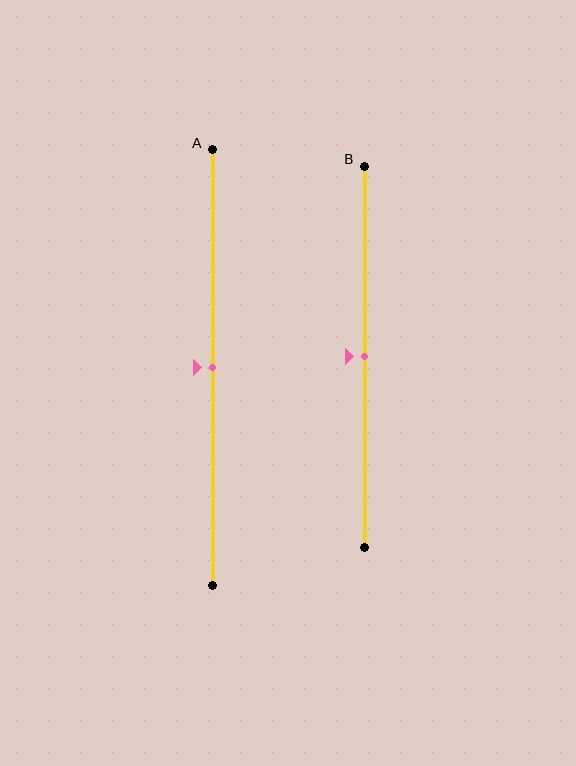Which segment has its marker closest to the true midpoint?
Segment A has its marker closest to the true midpoint.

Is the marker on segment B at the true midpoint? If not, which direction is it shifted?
Yes, the marker on segment B is at the true midpoint.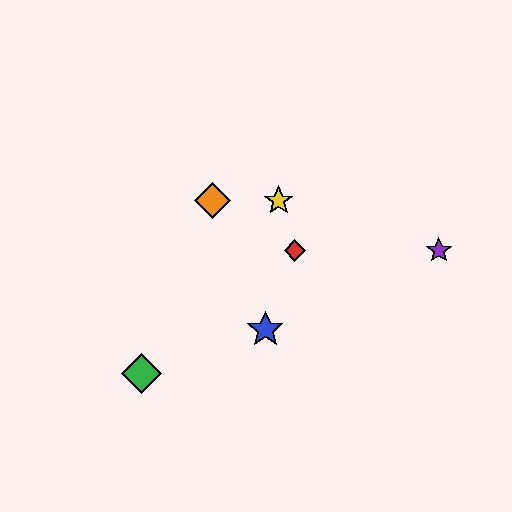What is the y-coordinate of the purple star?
The purple star is at y≈251.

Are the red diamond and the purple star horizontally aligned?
Yes, both are at y≈251.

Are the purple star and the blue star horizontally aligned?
No, the purple star is at y≈251 and the blue star is at y≈330.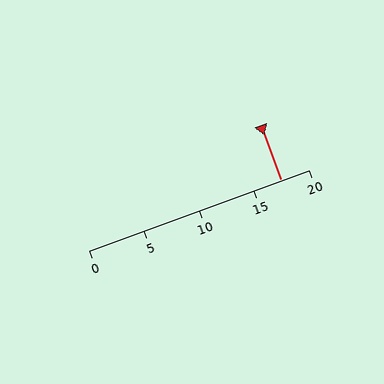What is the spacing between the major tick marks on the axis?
The major ticks are spaced 5 apart.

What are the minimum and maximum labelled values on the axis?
The axis runs from 0 to 20.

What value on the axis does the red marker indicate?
The marker indicates approximately 17.5.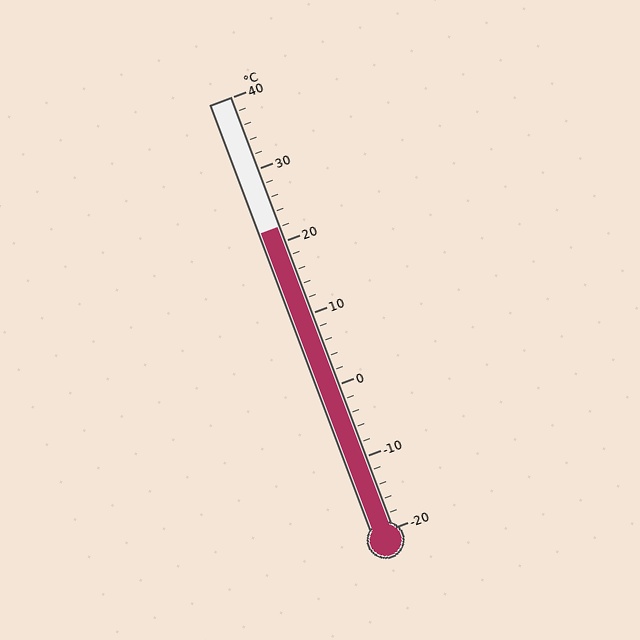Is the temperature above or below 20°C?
The temperature is above 20°C.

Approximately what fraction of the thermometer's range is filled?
The thermometer is filled to approximately 70% of its range.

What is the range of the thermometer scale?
The thermometer scale ranges from -20°C to 40°C.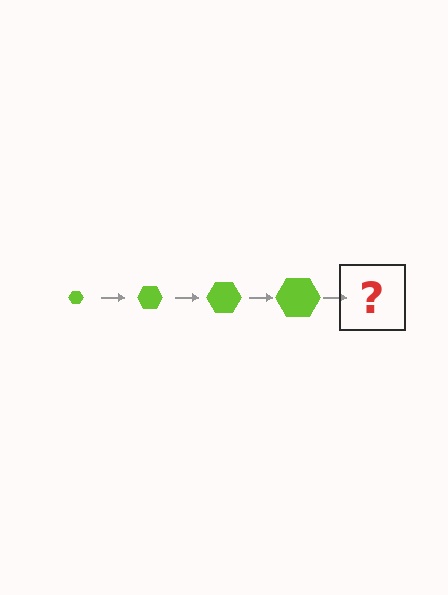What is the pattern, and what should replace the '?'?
The pattern is that the hexagon gets progressively larger each step. The '?' should be a lime hexagon, larger than the previous one.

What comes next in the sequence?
The next element should be a lime hexagon, larger than the previous one.